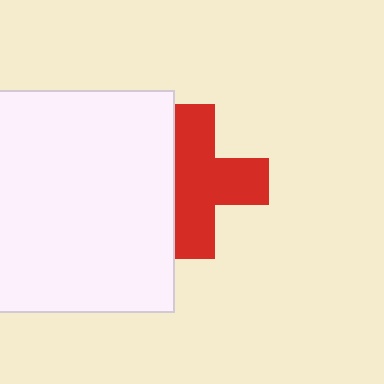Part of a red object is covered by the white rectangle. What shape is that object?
It is a cross.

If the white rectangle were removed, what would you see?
You would see the complete red cross.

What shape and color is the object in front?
The object in front is a white rectangle.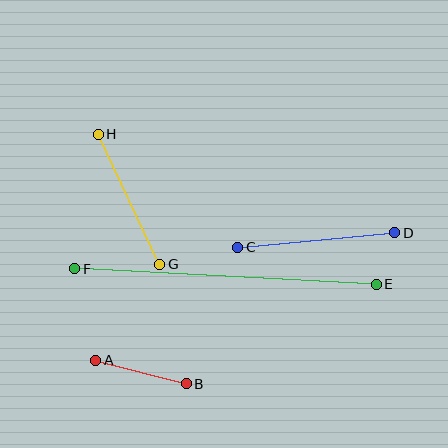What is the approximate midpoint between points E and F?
The midpoint is at approximately (226, 277) pixels.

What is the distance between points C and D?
The distance is approximately 157 pixels.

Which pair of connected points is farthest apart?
Points E and F are farthest apart.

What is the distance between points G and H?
The distance is approximately 144 pixels.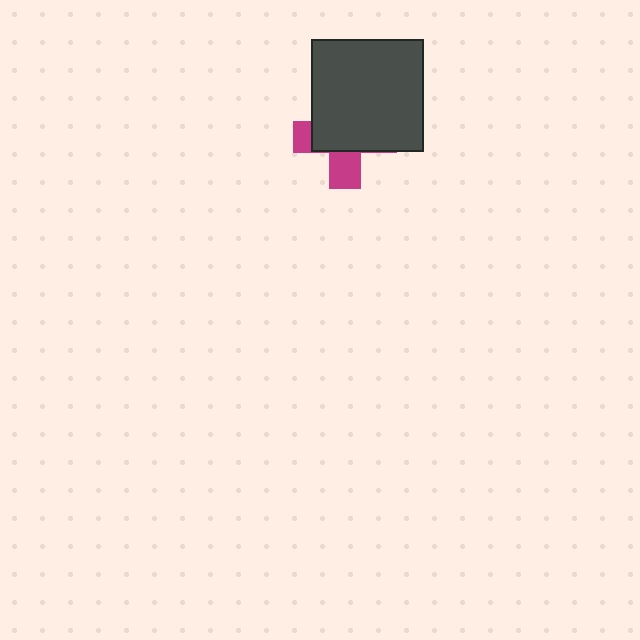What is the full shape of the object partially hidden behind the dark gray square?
The partially hidden object is a magenta cross.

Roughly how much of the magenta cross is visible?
A small part of it is visible (roughly 33%).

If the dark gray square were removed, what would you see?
You would see the complete magenta cross.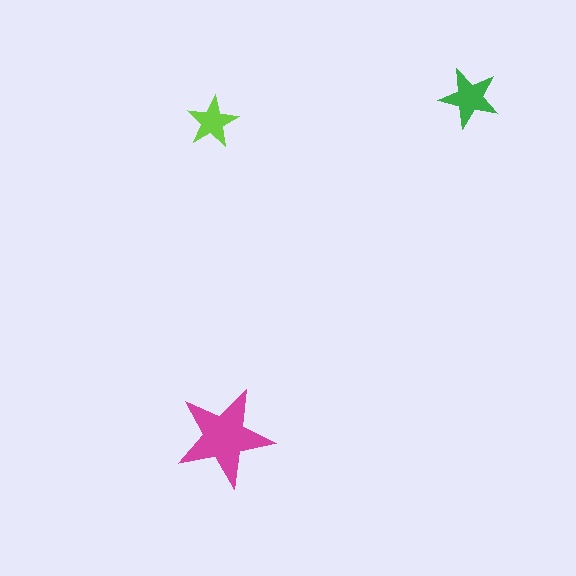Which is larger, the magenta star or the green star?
The magenta one.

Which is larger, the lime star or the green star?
The green one.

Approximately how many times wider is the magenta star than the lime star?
About 2 times wider.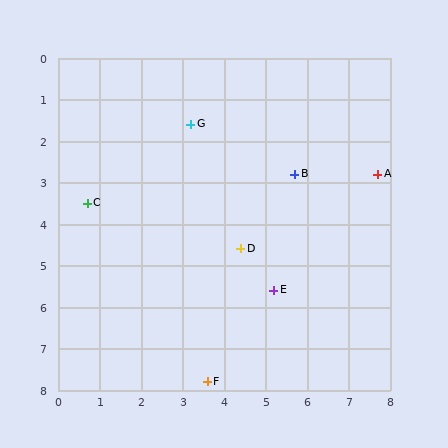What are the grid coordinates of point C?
Point C is at approximately (0.7, 3.5).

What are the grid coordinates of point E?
Point E is at approximately (5.2, 5.6).